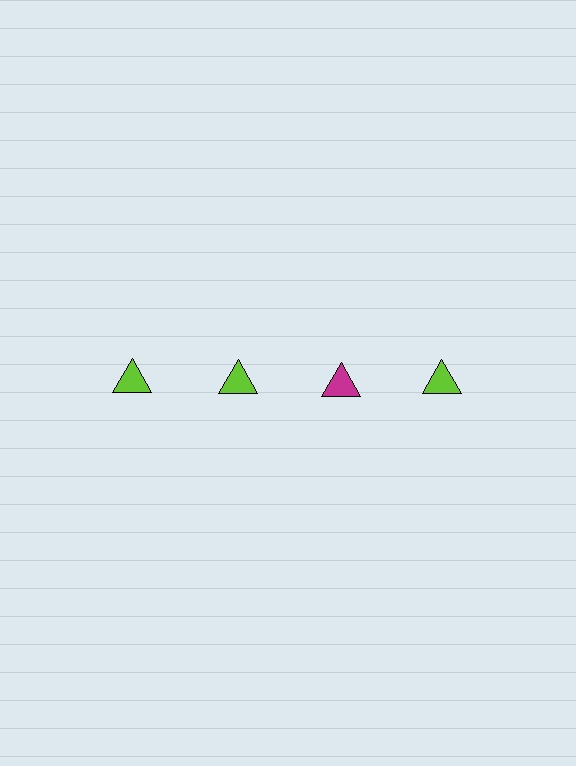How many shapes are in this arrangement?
There are 4 shapes arranged in a grid pattern.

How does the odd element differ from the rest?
It has a different color: magenta instead of lime.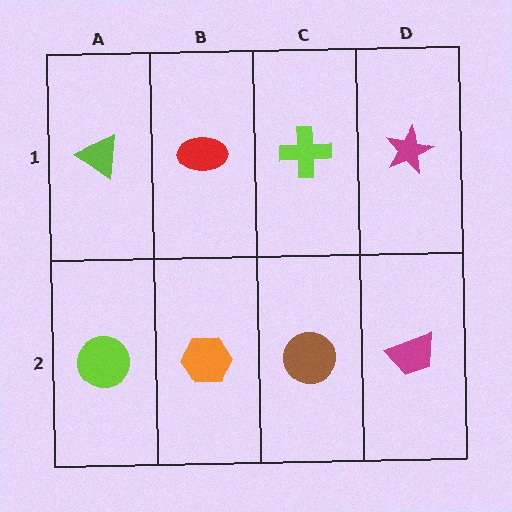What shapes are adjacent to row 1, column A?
A lime circle (row 2, column A), a red ellipse (row 1, column B).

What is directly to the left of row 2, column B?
A lime circle.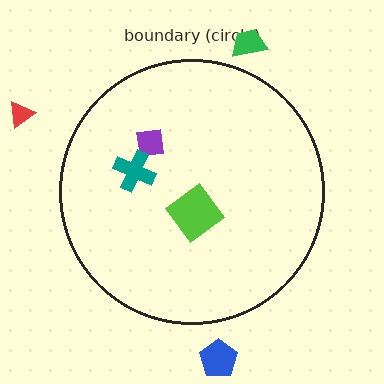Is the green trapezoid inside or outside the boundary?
Outside.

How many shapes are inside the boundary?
3 inside, 3 outside.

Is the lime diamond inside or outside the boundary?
Inside.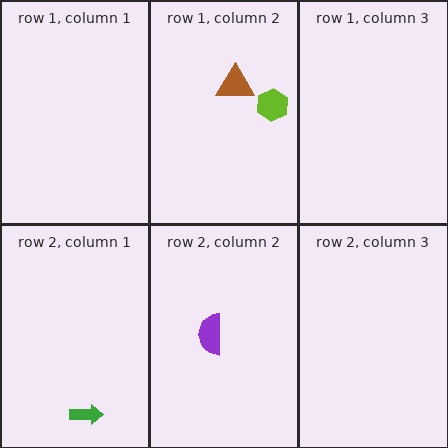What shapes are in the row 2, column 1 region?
The green arrow.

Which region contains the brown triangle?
The row 1, column 2 region.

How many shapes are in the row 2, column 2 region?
1.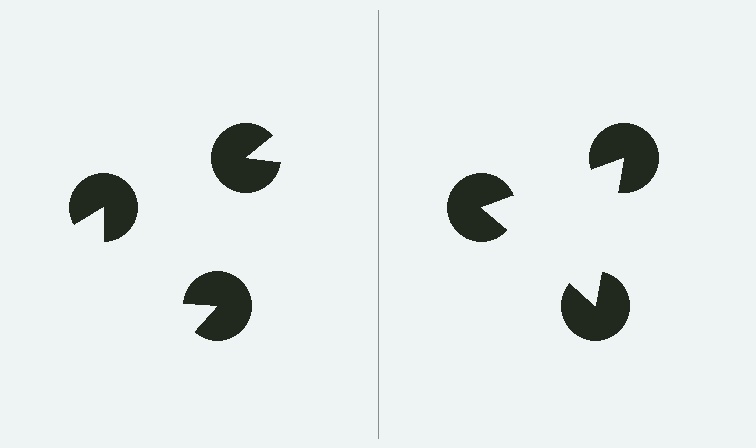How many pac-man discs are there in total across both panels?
6 — 3 on each side.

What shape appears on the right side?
An illusory triangle.